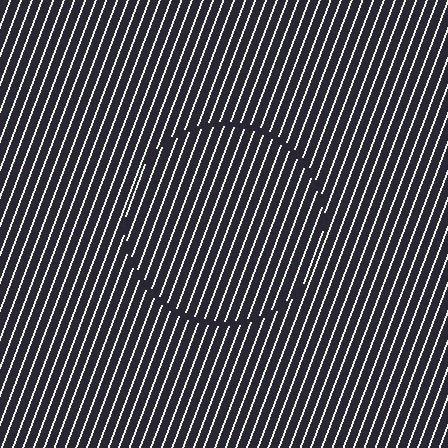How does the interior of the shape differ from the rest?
The interior of the shape contains the same grating, shifted by half a period — the contour is defined by the phase discontinuity where line-ends from the inner and outer gratings abut.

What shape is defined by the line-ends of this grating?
An illusory circle. The interior of the shape contains the same grating, shifted by half a period — the contour is defined by the phase discontinuity where line-ends from the inner and outer gratings abut.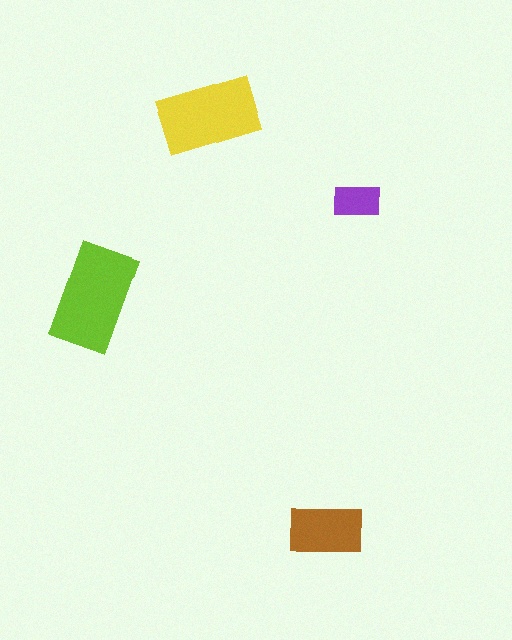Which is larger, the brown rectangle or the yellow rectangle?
The yellow one.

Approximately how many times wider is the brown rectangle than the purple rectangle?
About 1.5 times wider.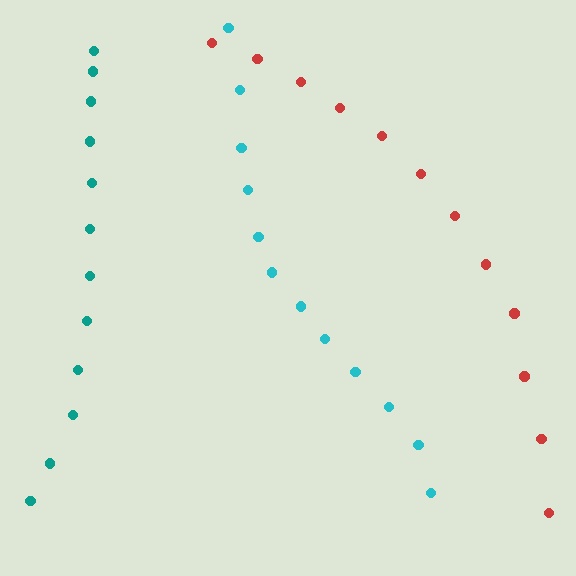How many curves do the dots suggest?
There are 3 distinct paths.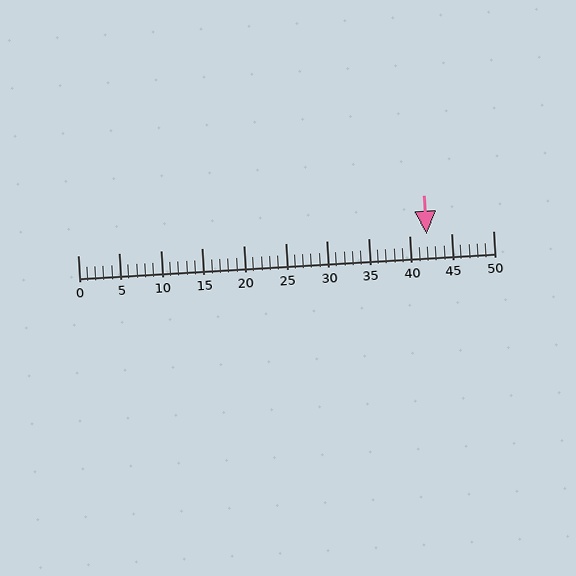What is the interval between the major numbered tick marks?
The major tick marks are spaced 5 units apart.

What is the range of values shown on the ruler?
The ruler shows values from 0 to 50.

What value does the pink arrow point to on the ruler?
The pink arrow points to approximately 42.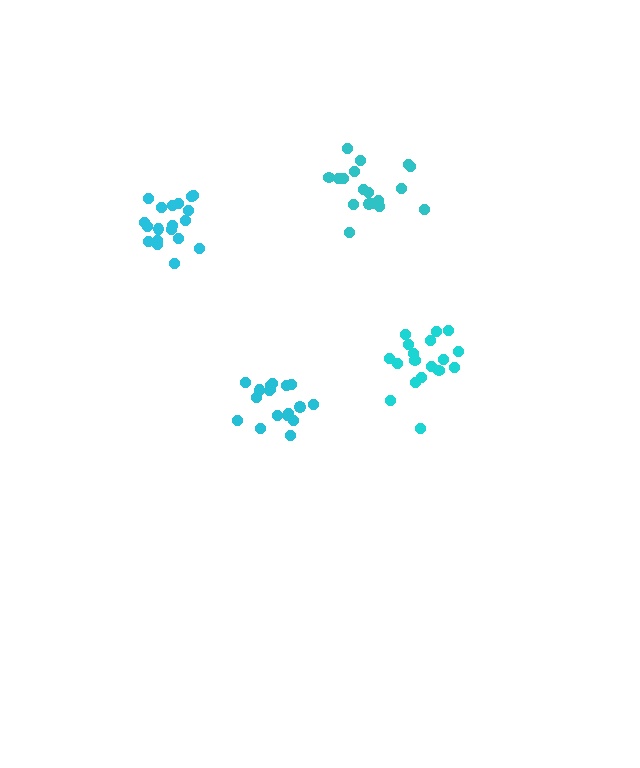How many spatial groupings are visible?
There are 4 spatial groupings.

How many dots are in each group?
Group 1: 18 dots, Group 2: 19 dots, Group 3: 18 dots, Group 4: 19 dots (74 total).